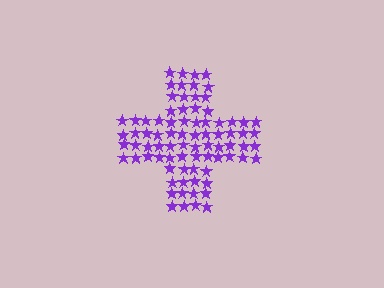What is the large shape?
The large shape is a cross.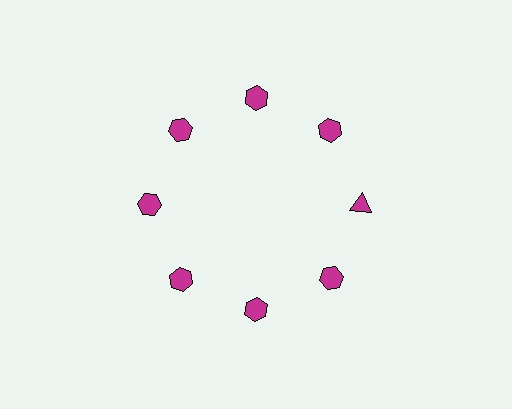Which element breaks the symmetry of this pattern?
The magenta triangle at roughly the 3 o'clock position breaks the symmetry. All other shapes are magenta hexagons.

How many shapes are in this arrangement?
There are 8 shapes arranged in a ring pattern.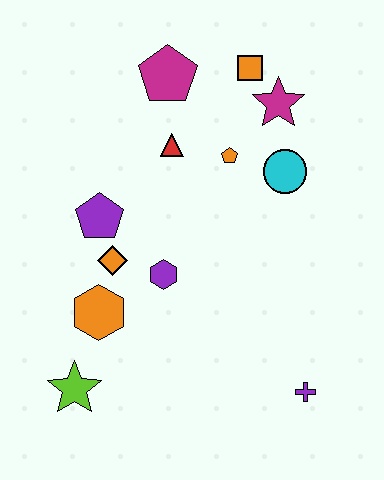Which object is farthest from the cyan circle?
The lime star is farthest from the cyan circle.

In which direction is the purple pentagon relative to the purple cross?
The purple pentagon is to the left of the purple cross.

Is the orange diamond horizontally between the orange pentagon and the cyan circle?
No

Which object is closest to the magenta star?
The orange square is closest to the magenta star.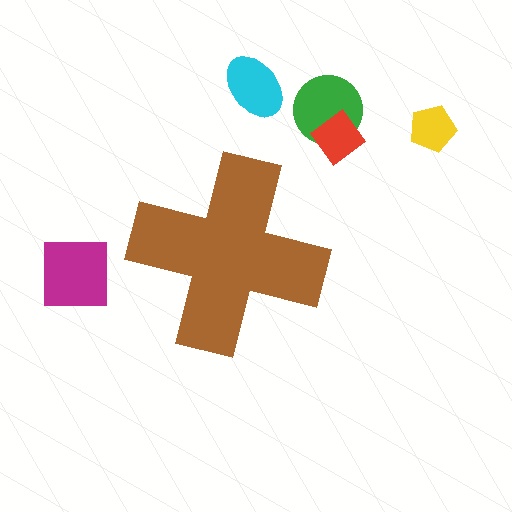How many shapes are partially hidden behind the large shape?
0 shapes are partially hidden.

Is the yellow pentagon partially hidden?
No, the yellow pentagon is fully visible.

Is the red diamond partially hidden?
No, the red diamond is fully visible.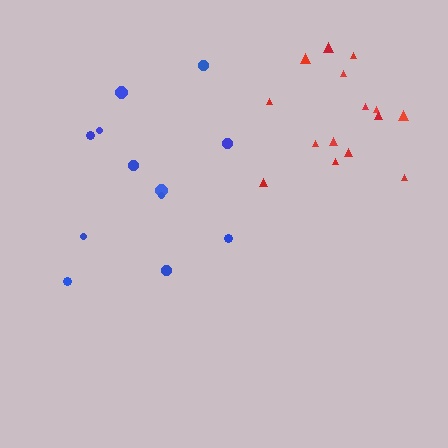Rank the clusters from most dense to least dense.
red, blue.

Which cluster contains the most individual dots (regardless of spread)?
Red (15).